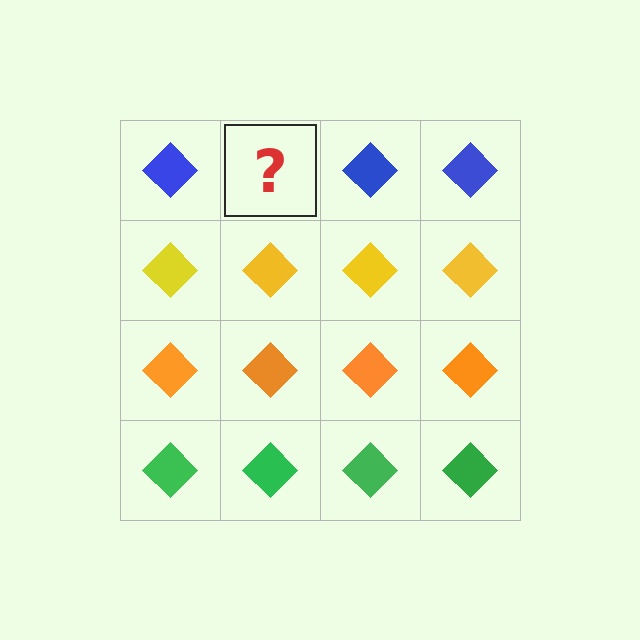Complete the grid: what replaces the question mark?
The question mark should be replaced with a blue diamond.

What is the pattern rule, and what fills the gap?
The rule is that each row has a consistent color. The gap should be filled with a blue diamond.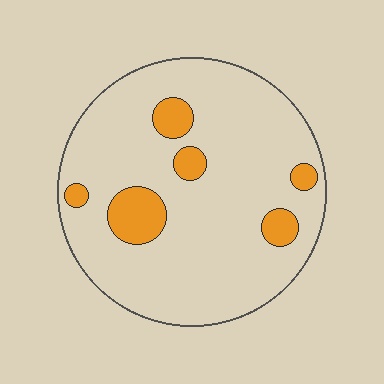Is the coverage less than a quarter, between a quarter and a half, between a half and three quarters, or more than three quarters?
Less than a quarter.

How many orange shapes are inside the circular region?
6.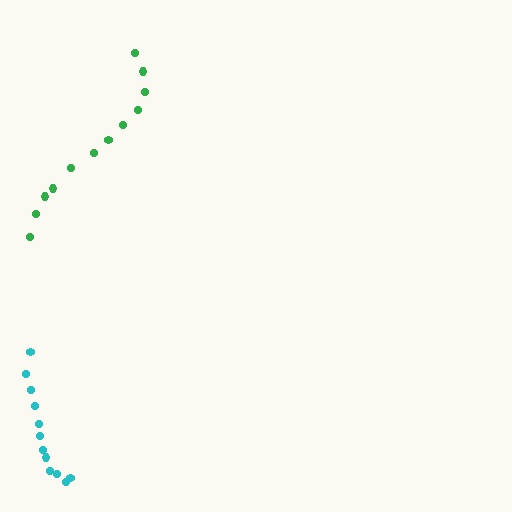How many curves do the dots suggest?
There are 2 distinct paths.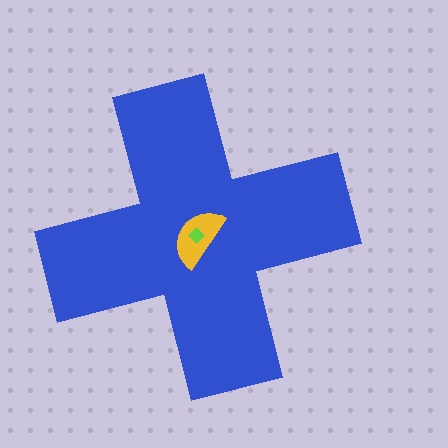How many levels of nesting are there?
3.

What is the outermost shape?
The blue cross.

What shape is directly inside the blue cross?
The yellow semicircle.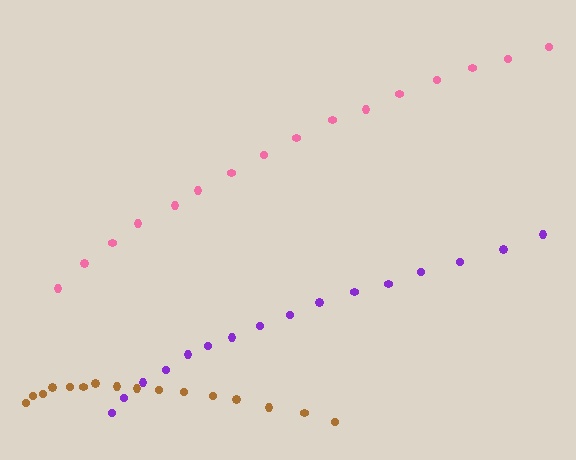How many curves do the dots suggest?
There are 3 distinct paths.